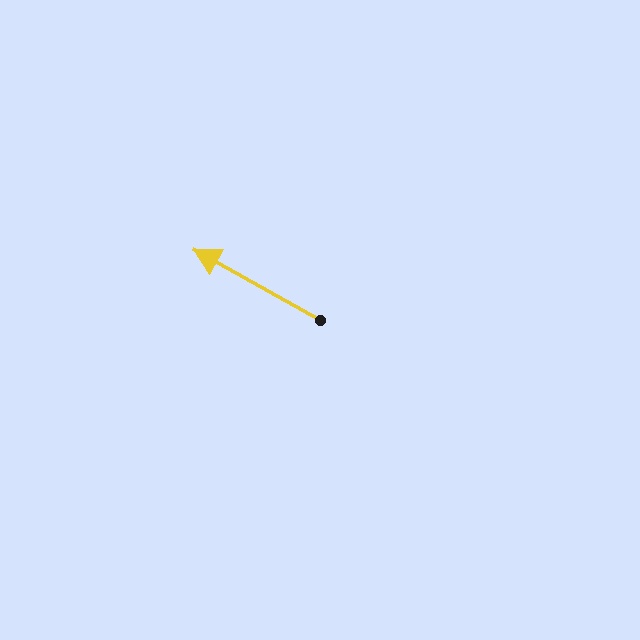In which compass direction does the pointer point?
Northwest.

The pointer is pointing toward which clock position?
Roughly 10 o'clock.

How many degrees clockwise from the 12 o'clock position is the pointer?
Approximately 299 degrees.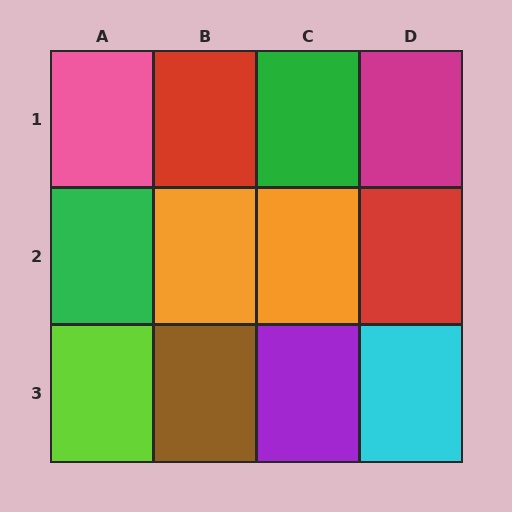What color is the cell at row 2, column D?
Red.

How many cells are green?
2 cells are green.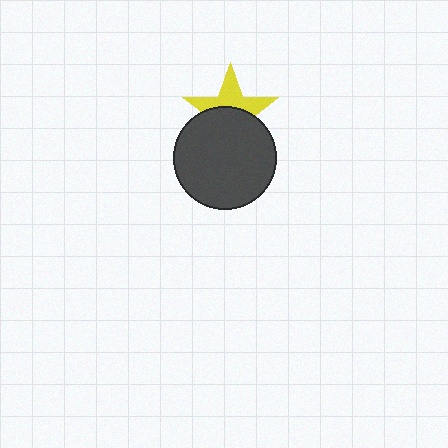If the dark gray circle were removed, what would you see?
You would see the complete yellow star.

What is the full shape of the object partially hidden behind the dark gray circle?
The partially hidden object is a yellow star.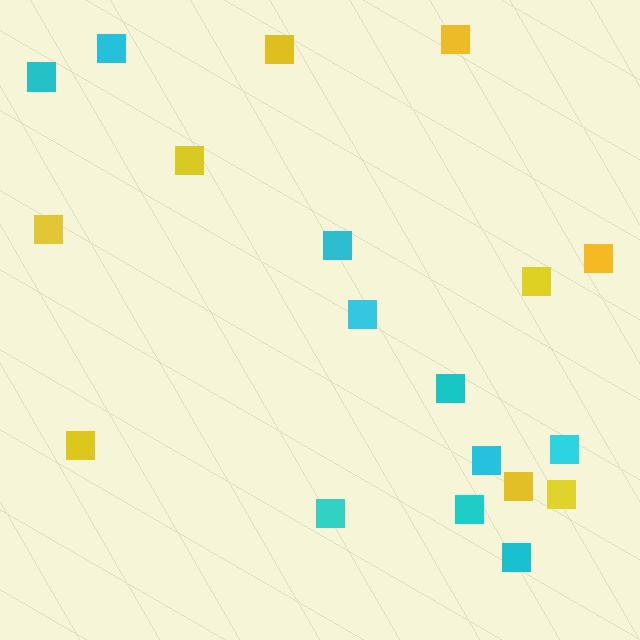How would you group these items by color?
There are 2 groups: one group of cyan squares (10) and one group of yellow squares (9).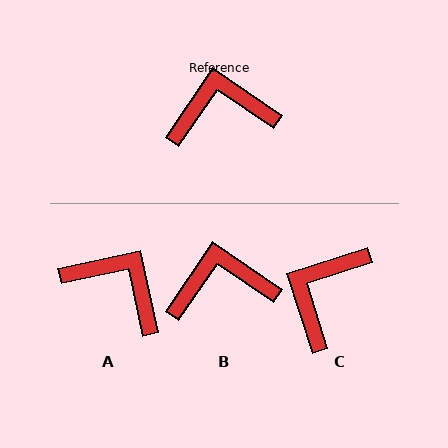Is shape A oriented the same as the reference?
No, it is off by about 43 degrees.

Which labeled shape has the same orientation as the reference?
B.